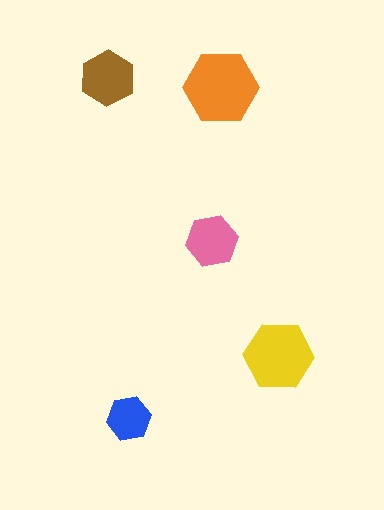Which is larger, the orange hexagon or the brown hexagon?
The orange one.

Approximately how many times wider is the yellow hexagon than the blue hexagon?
About 1.5 times wider.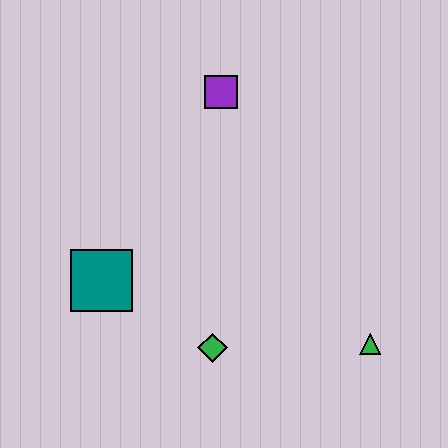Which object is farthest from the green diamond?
The purple square is farthest from the green diamond.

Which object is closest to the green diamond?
The teal square is closest to the green diamond.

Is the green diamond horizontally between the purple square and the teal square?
Yes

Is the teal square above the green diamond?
Yes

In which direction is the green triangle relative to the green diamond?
The green triangle is to the right of the green diamond.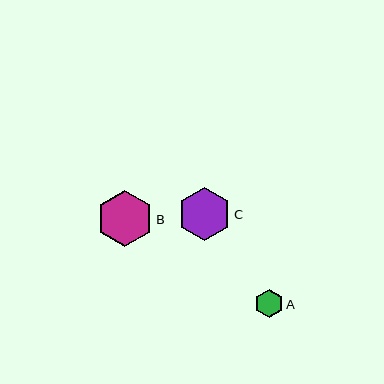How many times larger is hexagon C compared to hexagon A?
Hexagon C is approximately 1.9 times the size of hexagon A.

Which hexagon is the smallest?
Hexagon A is the smallest with a size of approximately 29 pixels.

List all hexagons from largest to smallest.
From largest to smallest: B, C, A.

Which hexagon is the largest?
Hexagon B is the largest with a size of approximately 56 pixels.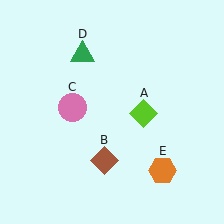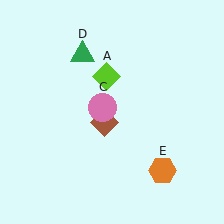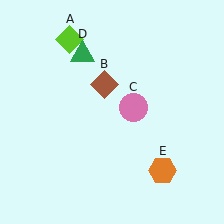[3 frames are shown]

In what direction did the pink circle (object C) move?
The pink circle (object C) moved right.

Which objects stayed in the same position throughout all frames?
Green triangle (object D) and orange hexagon (object E) remained stationary.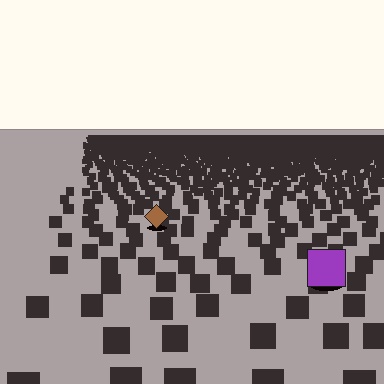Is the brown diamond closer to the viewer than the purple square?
No. The purple square is closer — you can tell from the texture gradient: the ground texture is coarser near it.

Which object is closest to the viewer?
The purple square is closest. The texture marks near it are larger and more spread out.